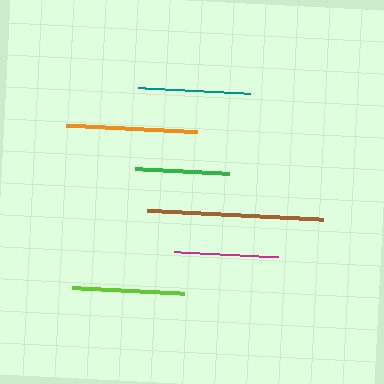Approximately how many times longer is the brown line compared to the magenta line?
The brown line is approximately 1.7 times the length of the magenta line.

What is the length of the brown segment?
The brown segment is approximately 175 pixels long.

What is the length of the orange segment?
The orange segment is approximately 131 pixels long.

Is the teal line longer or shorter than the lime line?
The teal line is longer than the lime line.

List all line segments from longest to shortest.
From longest to shortest: brown, orange, teal, lime, magenta, green.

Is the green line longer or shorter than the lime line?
The lime line is longer than the green line.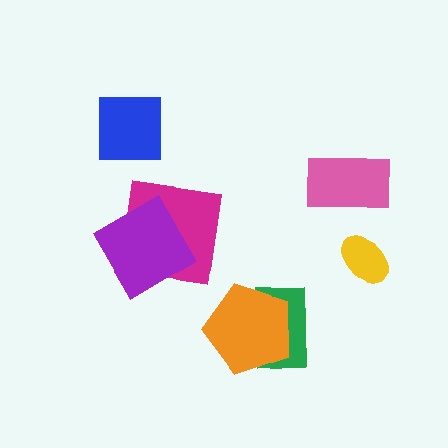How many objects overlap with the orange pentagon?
1 object overlaps with the orange pentagon.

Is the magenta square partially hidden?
Yes, it is partially covered by another shape.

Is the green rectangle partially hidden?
Yes, it is partially covered by another shape.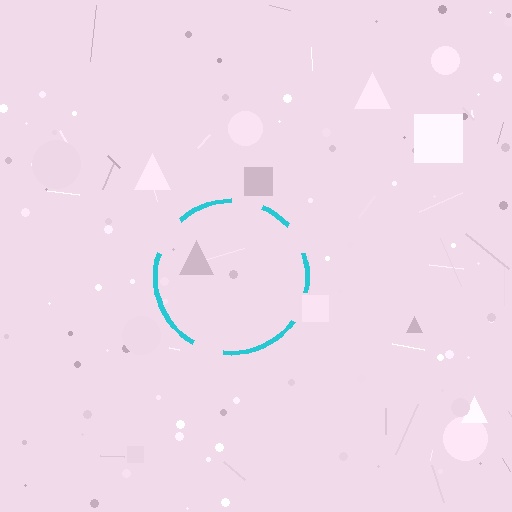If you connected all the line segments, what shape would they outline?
They would outline a circle.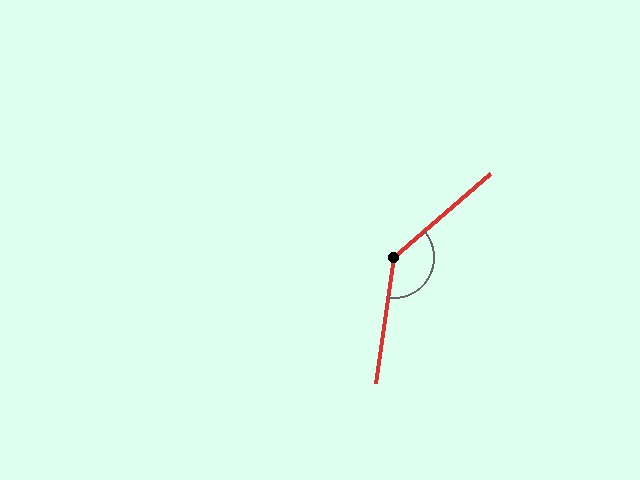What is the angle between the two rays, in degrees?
Approximately 139 degrees.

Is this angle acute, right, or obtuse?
It is obtuse.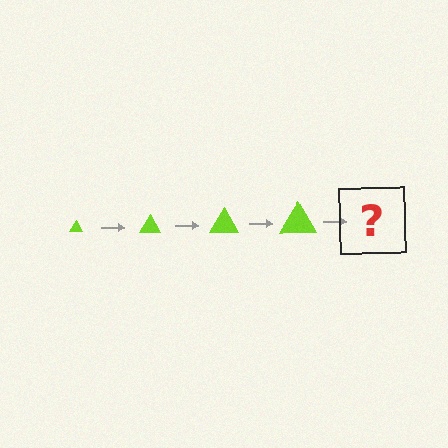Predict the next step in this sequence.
The next step is a lime triangle, larger than the previous one.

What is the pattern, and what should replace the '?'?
The pattern is that the triangle gets progressively larger each step. The '?' should be a lime triangle, larger than the previous one.